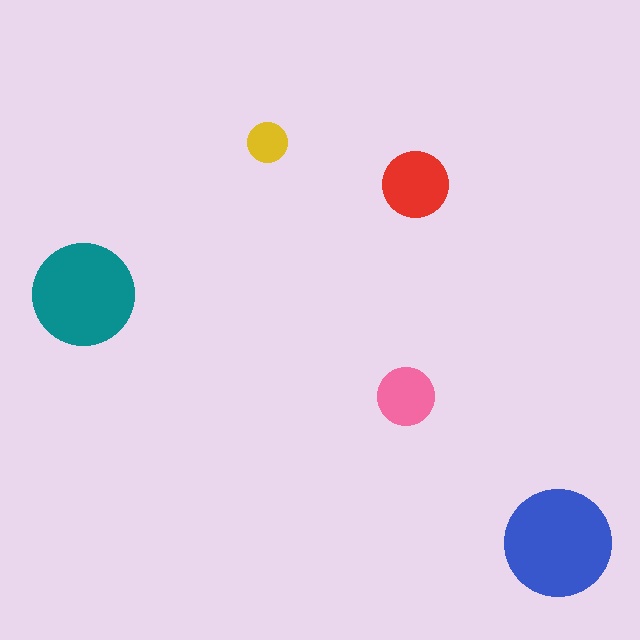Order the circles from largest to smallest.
the blue one, the teal one, the red one, the pink one, the yellow one.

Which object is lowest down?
The blue circle is bottommost.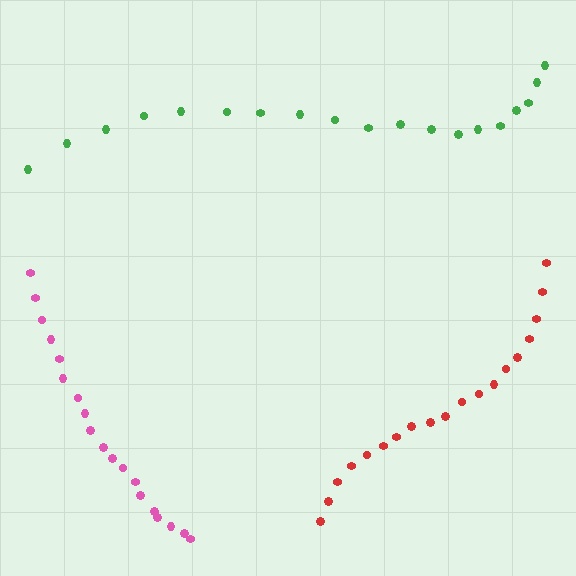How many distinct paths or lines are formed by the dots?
There are 3 distinct paths.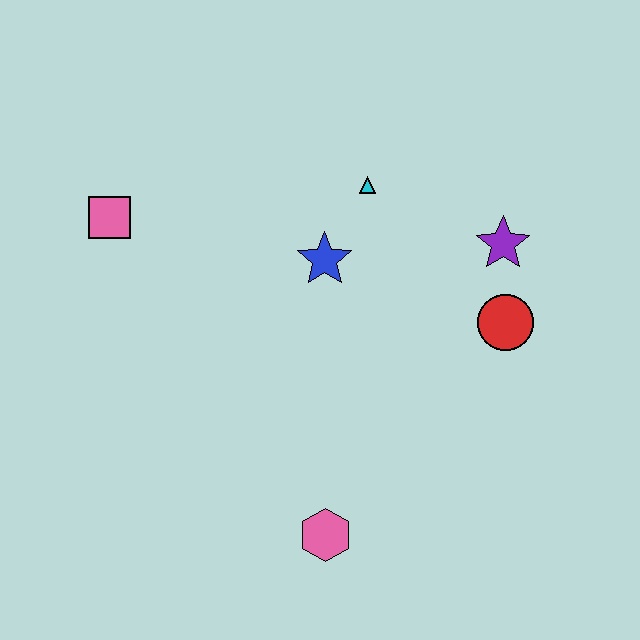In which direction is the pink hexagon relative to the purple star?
The pink hexagon is below the purple star.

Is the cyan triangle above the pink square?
Yes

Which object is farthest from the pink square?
The red circle is farthest from the pink square.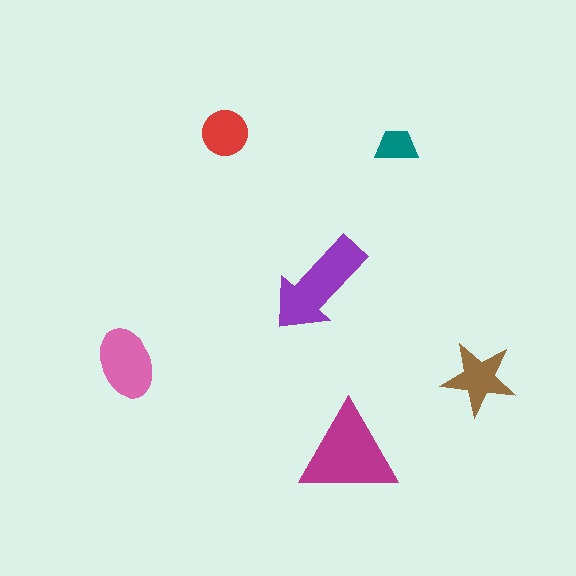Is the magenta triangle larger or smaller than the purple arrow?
Larger.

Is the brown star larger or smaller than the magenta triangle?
Smaller.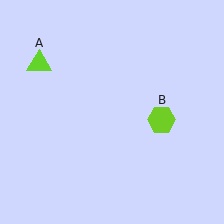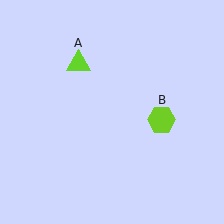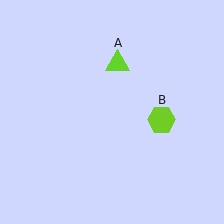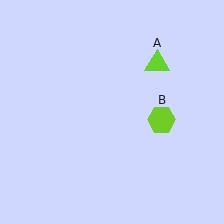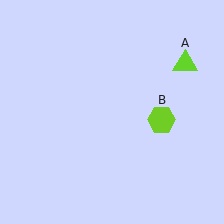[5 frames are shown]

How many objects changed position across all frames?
1 object changed position: lime triangle (object A).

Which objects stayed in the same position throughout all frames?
Lime hexagon (object B) remained stationary.